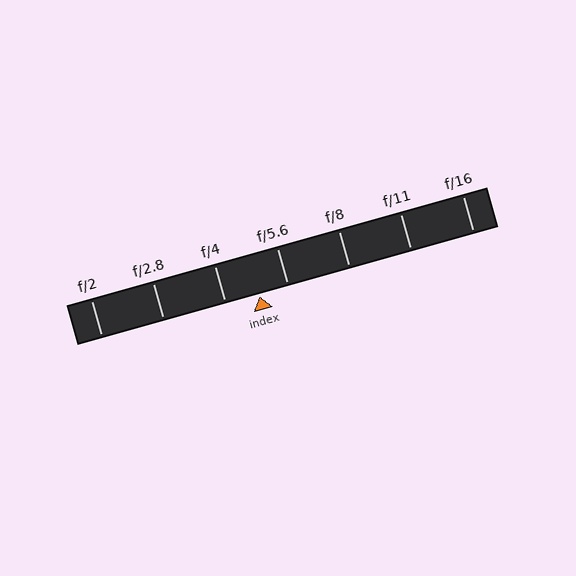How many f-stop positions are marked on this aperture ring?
There are 7 f-stop positions marked.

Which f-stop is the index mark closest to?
The index mark is closest to f/5.6.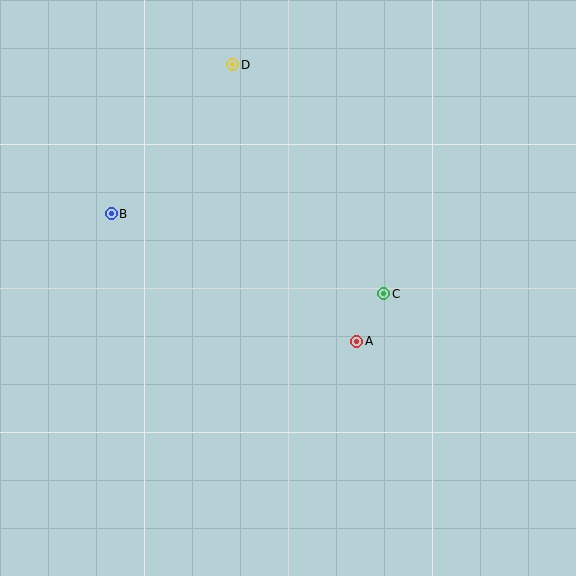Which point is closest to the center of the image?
Point A at (357, 341) is closest to the center.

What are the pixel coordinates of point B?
Point B is at (111, 214).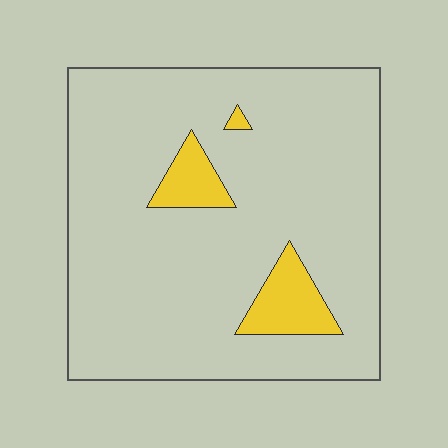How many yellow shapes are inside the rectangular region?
3.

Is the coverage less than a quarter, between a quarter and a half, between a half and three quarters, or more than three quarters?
Less than a quarter.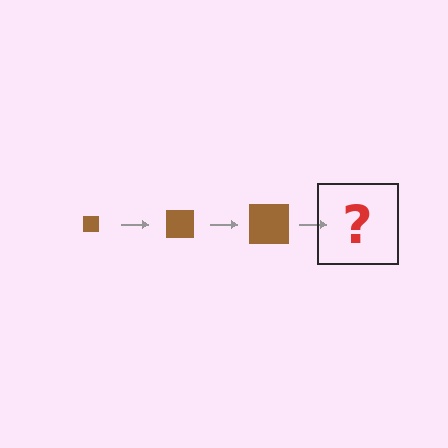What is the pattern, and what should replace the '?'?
The pattern is that the square gets progressively larger each step. The '?' should be a brown square, larger than the previous one.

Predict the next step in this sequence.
The next step is a brown square, larger than the previous one.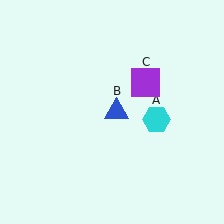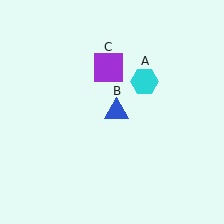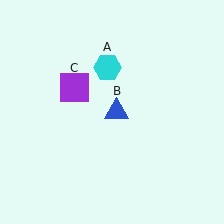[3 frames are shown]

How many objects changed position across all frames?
2 objects changed position: cyan hexagon (object A), purple square (object C).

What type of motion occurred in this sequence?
The cyan hexagon (object A), purple square (object C) rotated counterclockwise around the center of the scene.